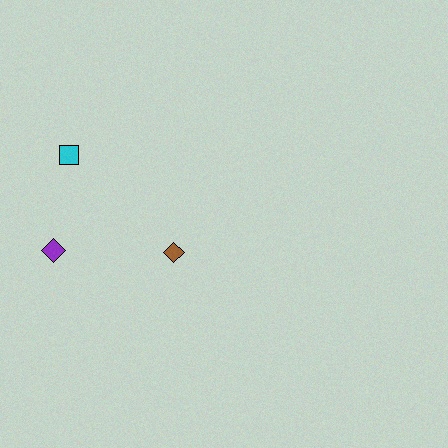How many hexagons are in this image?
There are no hexagons.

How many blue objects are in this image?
There are no blue objects.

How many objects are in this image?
There are 3 objects.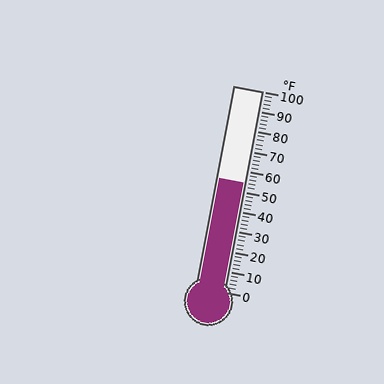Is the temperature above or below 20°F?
The temperature is above 20°F.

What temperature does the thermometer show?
The thermometer shows approximately 54°F.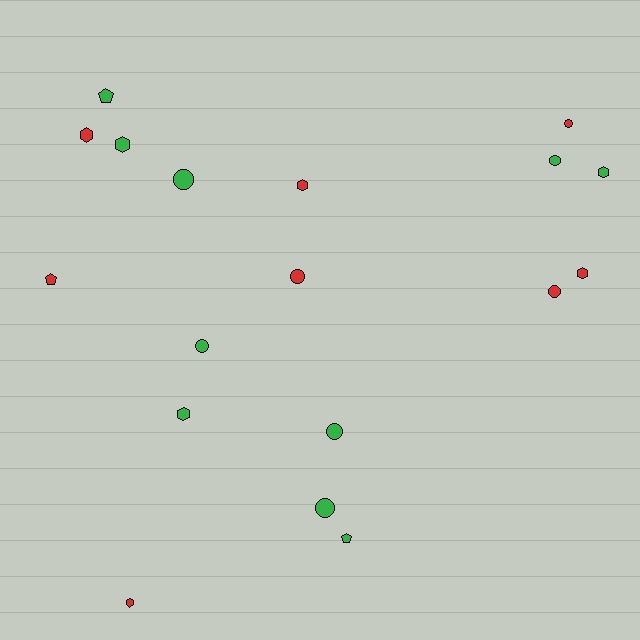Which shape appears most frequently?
Circle, with 8 objects.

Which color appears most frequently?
Green, with 10 objects.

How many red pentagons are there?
There is 1 red pentagon.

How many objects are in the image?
There are 18 objects.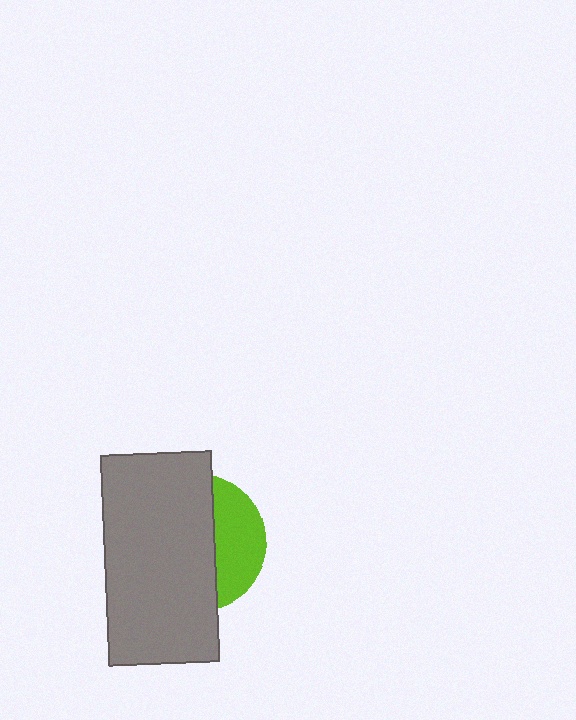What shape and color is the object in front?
The object in front is a gray rectangle.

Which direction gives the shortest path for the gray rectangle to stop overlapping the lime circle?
Moving left gives the shortest separation.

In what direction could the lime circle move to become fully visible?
The lime circle could move right. That would shift it out from behind the gray rectangle entirely.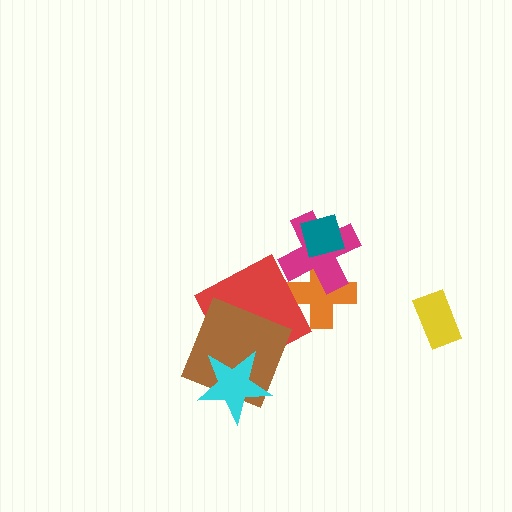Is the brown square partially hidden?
Yes, it is partially covered by another shape.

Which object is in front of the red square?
The brown square is in front of the red square.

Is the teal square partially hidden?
No, no other shape covers it.